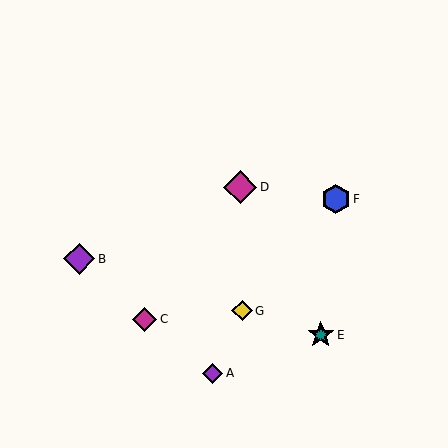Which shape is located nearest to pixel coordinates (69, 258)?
The purple diamond (labeled B) at (79, 259) is nearest to that location.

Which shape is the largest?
The magenta diamond (labeled D) is the largest.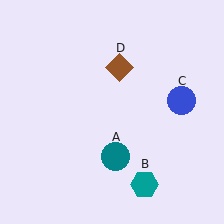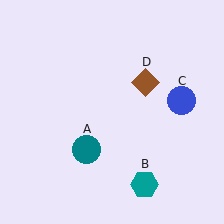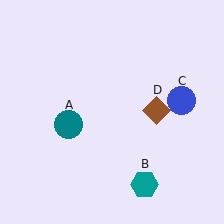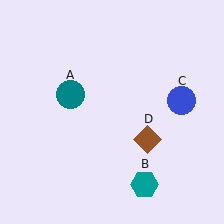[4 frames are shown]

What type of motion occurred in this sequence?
The teal circle (object A), brown diamond (object D) rotated clockwise around the center of the scene.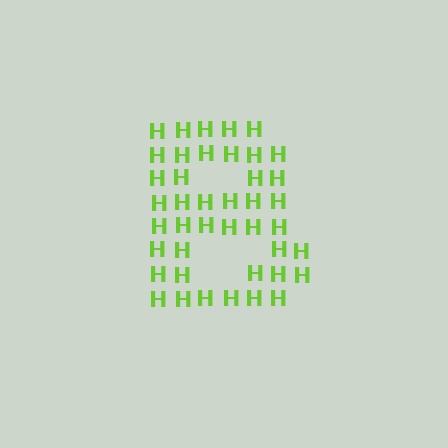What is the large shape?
The large shape is the letter B.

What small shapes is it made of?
It is made of small letter H's.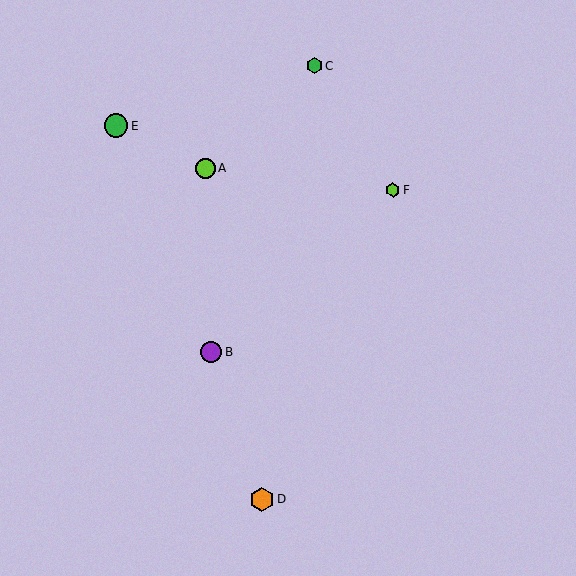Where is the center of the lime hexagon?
The center of the lime hexagon is at (393, 190).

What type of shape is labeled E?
Shape E is a green circle.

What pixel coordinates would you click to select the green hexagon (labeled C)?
Click at (314, 66) to select the green hexagon C.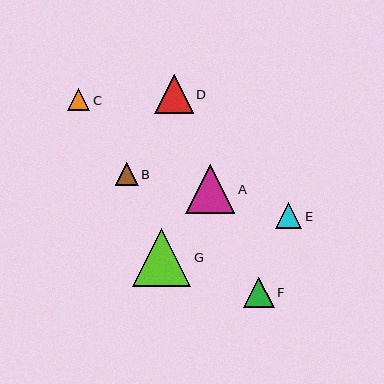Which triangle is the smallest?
Triangle C is the smallest with a size of approximately 22 pixels.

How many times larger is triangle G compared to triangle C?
Triangle G is approximately 2.7 times the size of triangle C.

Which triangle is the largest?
Triangle G is the largest with a size of approximately 58 pixels.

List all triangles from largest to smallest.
From largest to smallest: G, A, D, F, E, B, C.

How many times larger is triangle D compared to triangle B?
Triangle D is approximately 1.7 times the size of triangle B.